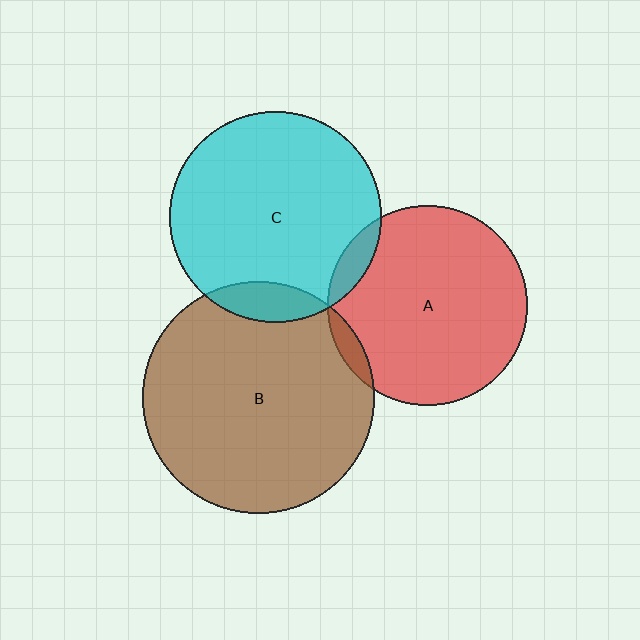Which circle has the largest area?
Circle B (brown).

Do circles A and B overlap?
Yes.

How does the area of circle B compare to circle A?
Approximately 1.3 times.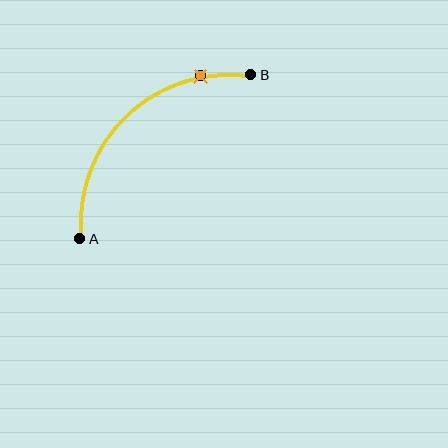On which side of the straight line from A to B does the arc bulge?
The arc bulges above and to the left of the straight line connecting A and B.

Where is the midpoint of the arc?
The arc midpoint is the point on the curve farthest from the straight line joining A and B. It sits above and to the left of that line.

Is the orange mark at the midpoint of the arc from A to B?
No. The orange mark lies on the arc but is closer to endpoint B. The arc midpoint would be at the point on the curve equidistant along the arc from both A and B.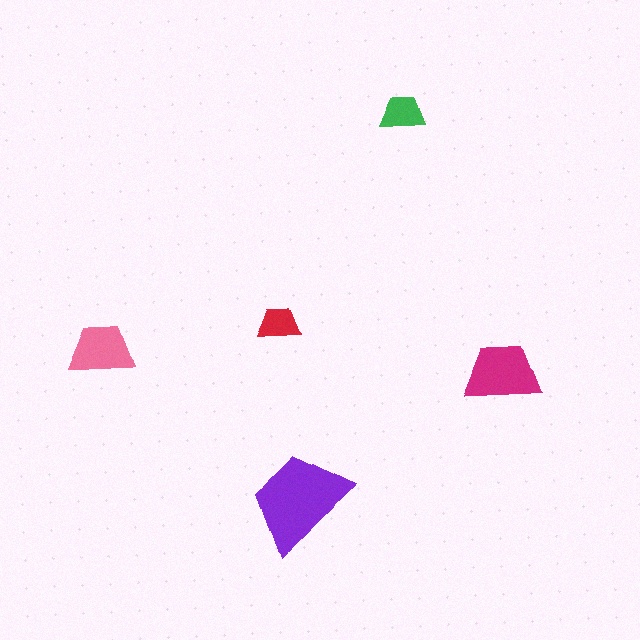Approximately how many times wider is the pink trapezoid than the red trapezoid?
About 1.5 times wider.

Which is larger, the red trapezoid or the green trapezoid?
The green one.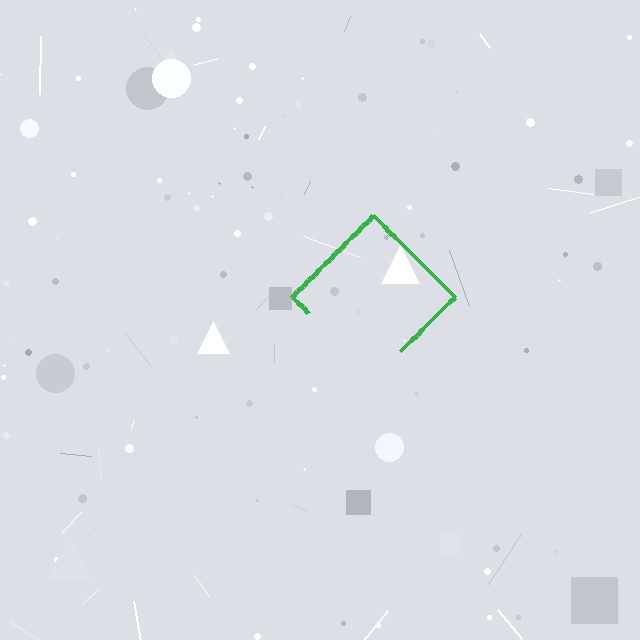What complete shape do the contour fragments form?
The contour fragments form a diamond.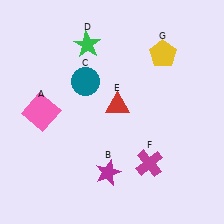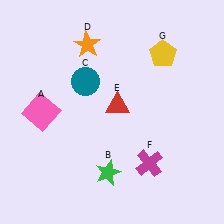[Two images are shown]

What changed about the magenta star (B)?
In Image 1, B is magenta. In Image 2, it changed to green.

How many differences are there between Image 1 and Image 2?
There are 2 differences between the two images.